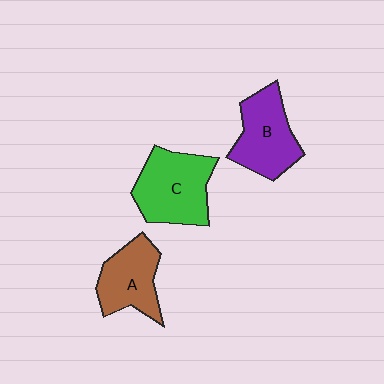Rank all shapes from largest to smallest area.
From largest to smallest: C (green), B (purple), A (brown).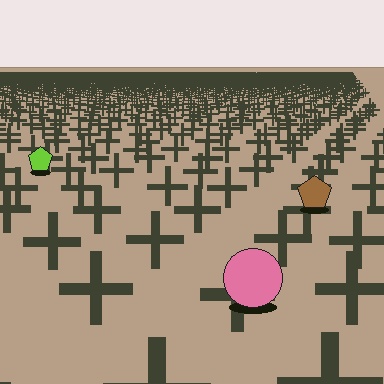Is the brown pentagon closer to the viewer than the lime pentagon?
Yes. The brown pentagon is closer — you can tell from the texture gradient: the ground texture is coarser near it.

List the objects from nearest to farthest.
From nearest to farthest: the pink circle, the brown pentagon, the lime pentagon.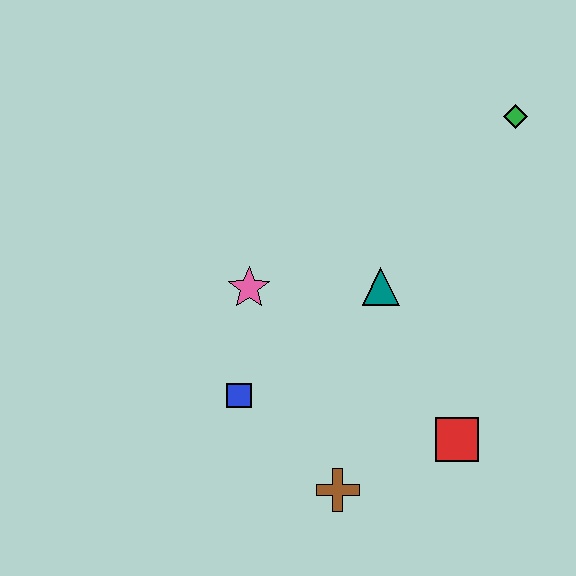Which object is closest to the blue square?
The pink star is closest to the blue square.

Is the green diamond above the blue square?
Yes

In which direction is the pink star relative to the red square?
The pink star is to the left of the red square.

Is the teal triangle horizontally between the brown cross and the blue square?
No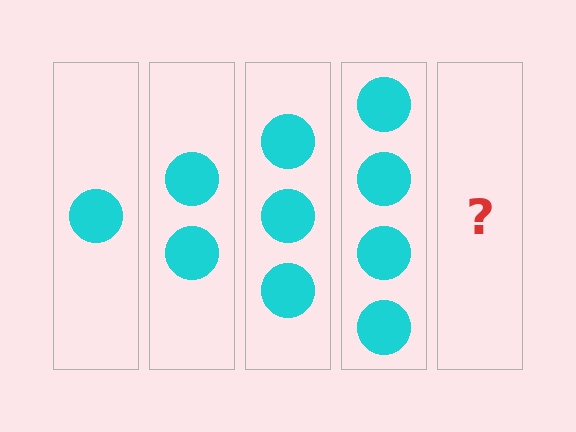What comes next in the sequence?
The next element should be 5 circles.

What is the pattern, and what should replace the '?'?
The pattern is that each step adds one more circle. The '?' should be 5 circles.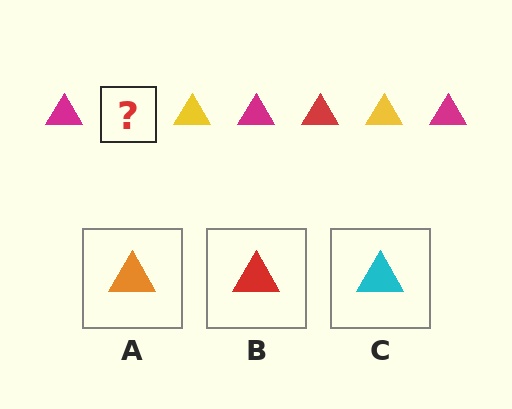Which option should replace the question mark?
Option B.